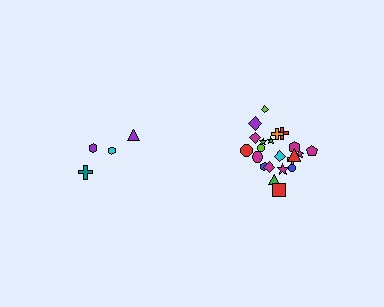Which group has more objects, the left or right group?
The right group.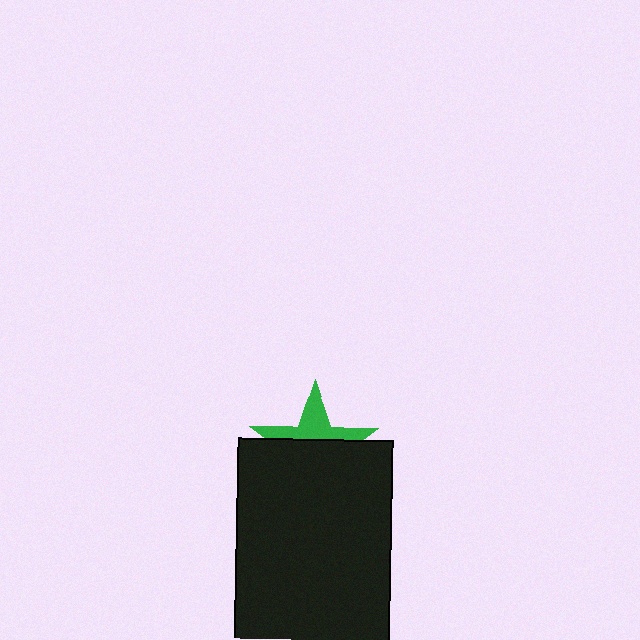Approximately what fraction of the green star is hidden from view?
Roughly 60% of the green star is hidden behind the black rectangle.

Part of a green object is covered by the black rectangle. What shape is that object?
It is a star.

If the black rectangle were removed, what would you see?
You would see the complete green star.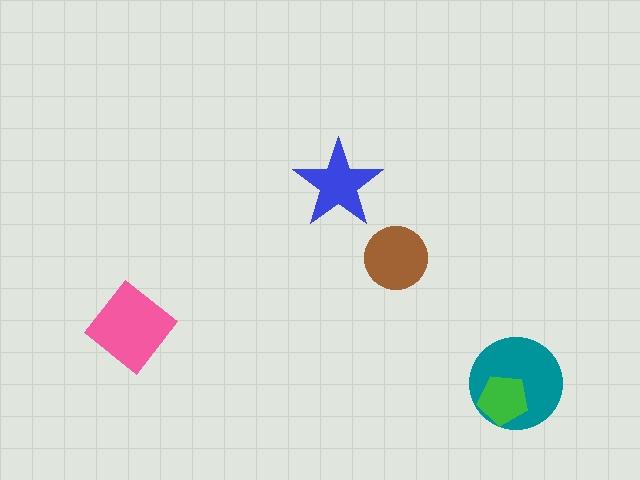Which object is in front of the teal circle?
The green pentagon is in front of the teal circle.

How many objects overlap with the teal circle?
1 object overlaps with the teal circle.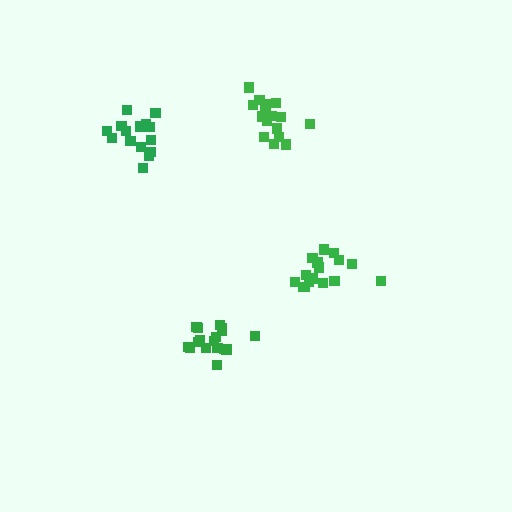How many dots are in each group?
Group 1: 15 dots, Group 2: 16 dots, Group 3: 17 dots, Group 4: 17 dots (65 total).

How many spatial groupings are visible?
There are 4 spatial groupings.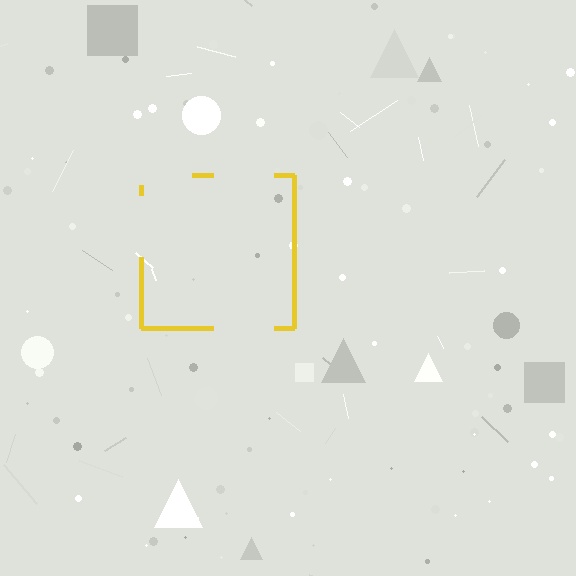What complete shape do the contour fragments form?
The contour fragments form a square.